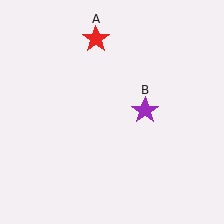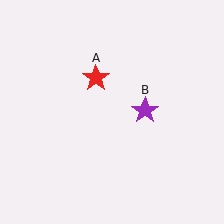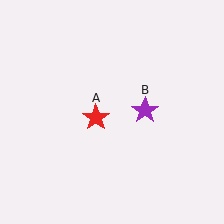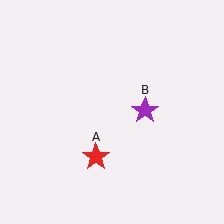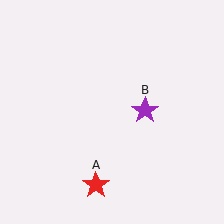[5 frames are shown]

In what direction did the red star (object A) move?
The red star (object A) moved down.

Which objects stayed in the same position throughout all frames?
Purple star (object B) remained stationary.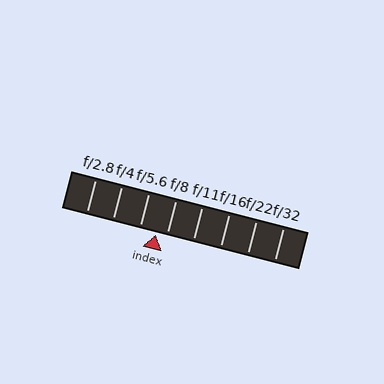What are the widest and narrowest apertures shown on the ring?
The widest aperture shown is f/2.8 and the narrowest is f/32.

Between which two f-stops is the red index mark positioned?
The index mark is between f/5.6 and f/8.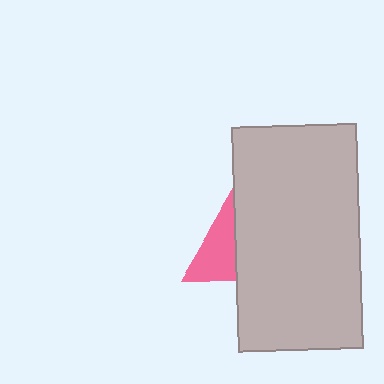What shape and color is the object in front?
The object in front is a light gray rectangle.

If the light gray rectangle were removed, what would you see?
You would see the complete pink triangle.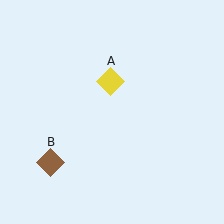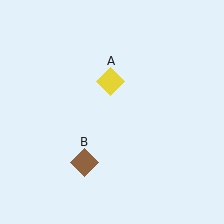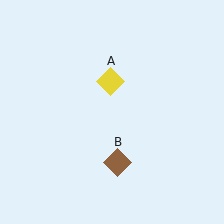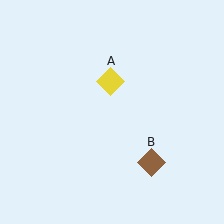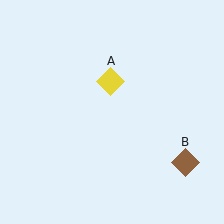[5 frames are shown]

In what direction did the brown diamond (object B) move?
The brown diamond (object B) moved right.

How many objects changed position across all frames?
1 object changed position: brown diamond (object B).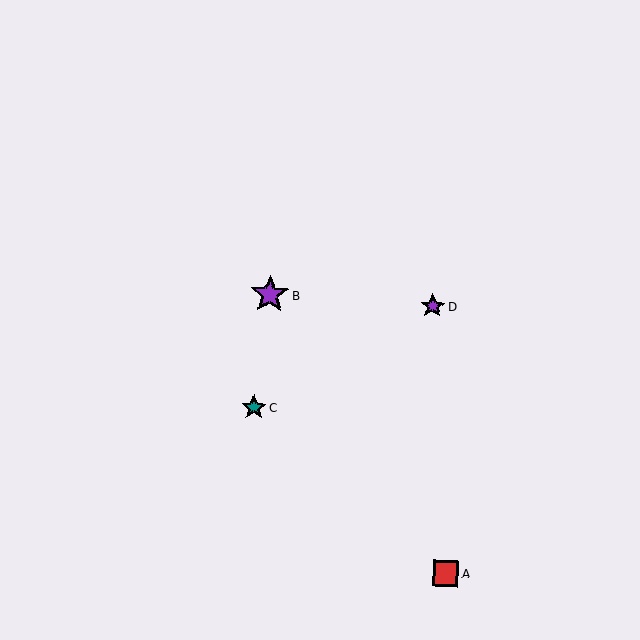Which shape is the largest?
The purple star (labeled B) is the largest.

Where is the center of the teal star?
The center of the teal star is at (254, 407).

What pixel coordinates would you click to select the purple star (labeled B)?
Click at (270, 295) to select the purple star B.